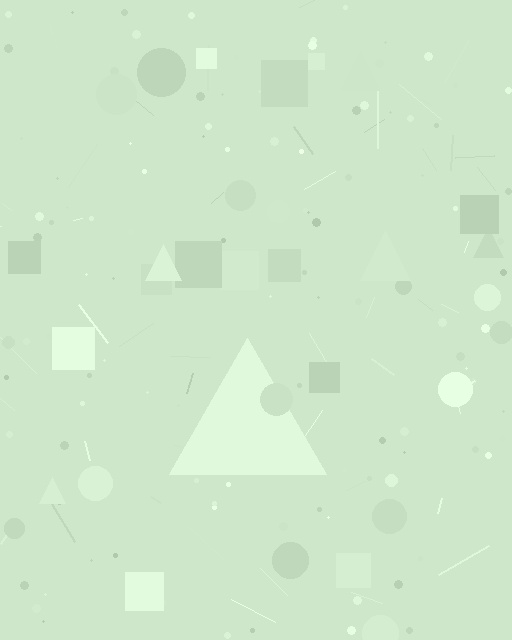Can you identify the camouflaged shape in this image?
The camouflaged shape is a triangle.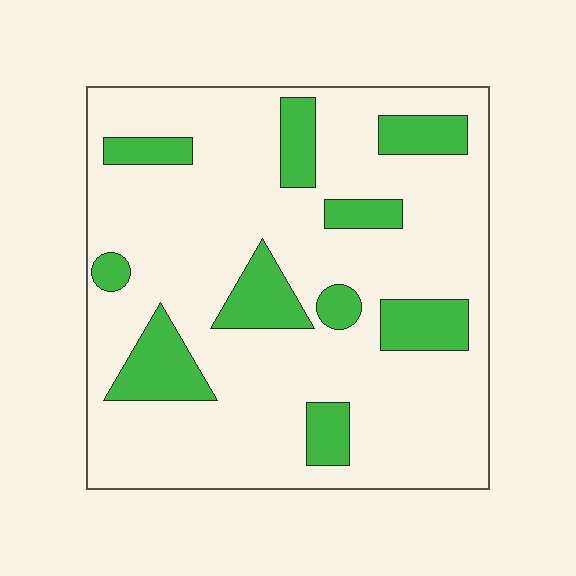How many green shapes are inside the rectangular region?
10.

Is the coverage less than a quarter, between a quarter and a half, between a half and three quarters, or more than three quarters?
Less than a quarter.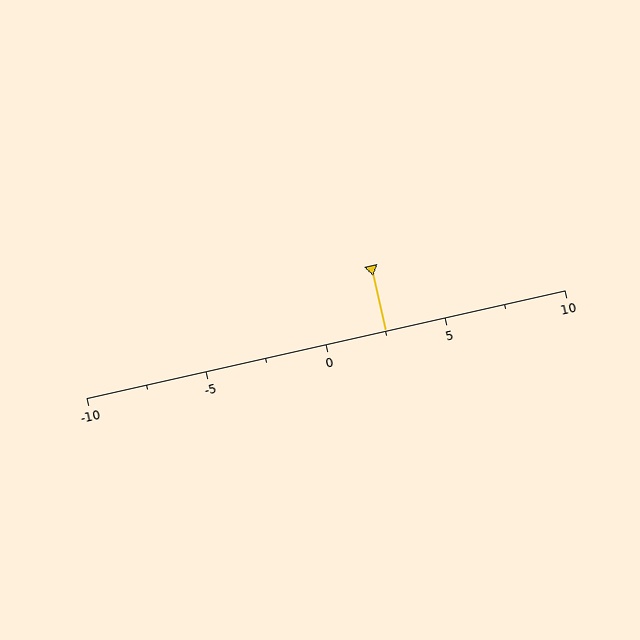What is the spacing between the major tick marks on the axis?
The major ticks are spaced 5 apart.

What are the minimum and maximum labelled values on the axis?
The axis runs from -10 to 10.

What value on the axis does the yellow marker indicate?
The marker indicates approximately 2.5.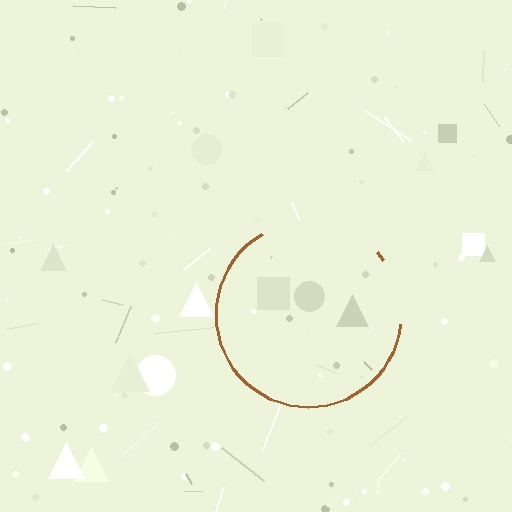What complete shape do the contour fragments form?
The contour fragments form a circle.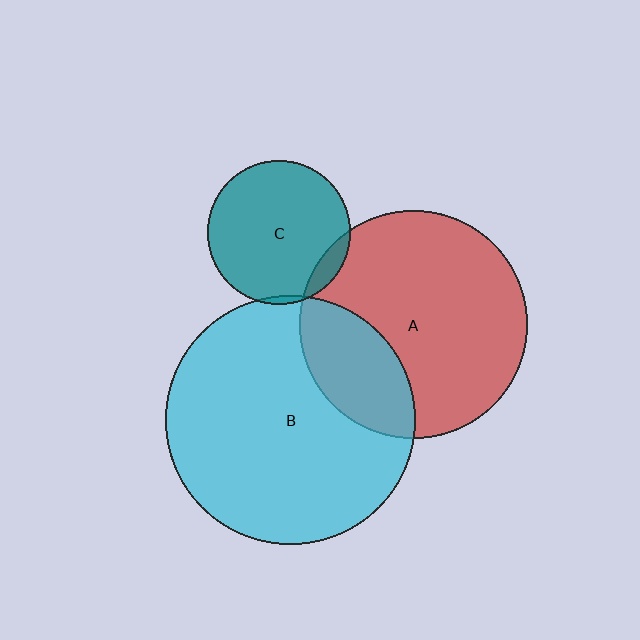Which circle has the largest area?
Circle B (cyan).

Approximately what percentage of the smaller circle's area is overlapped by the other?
Approximately 5%.